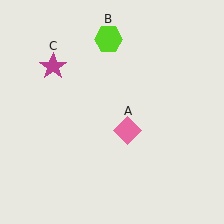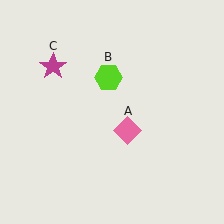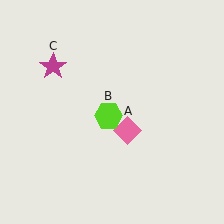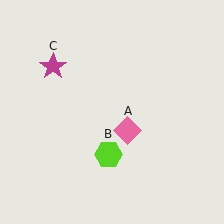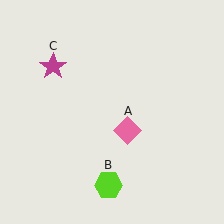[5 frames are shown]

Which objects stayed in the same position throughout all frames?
Pink diamond (object A) and magenta star (object C) remained stationary.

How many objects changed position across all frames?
1 object changed position: lime hexagon (object B).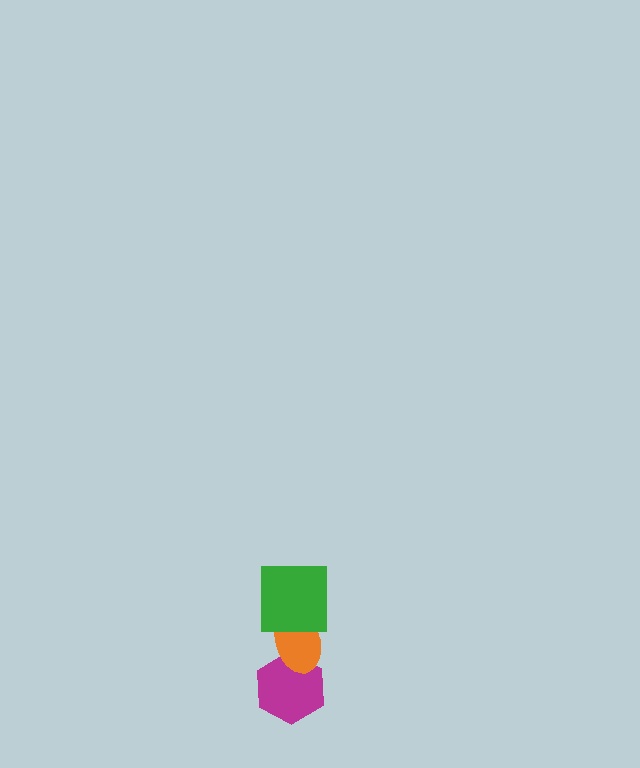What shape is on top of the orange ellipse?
The green square is on top of the orange ellipse.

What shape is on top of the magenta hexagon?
The orange ellipse is on top of the magenta hexagon.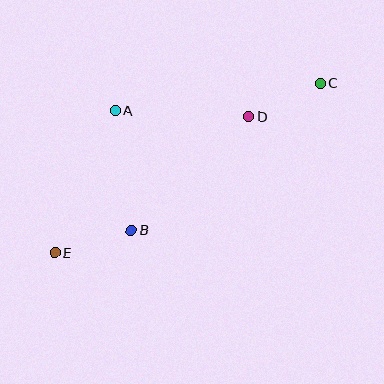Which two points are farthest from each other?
Points C and E are farthest from each other.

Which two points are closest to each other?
Points C and D are closest to each other.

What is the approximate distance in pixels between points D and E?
The distance between D and E is approximately 237 pixels.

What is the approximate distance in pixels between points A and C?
The distance between A and C is approximately 207 pixels.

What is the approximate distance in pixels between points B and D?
The distance between B and D is approximately 163 pixels.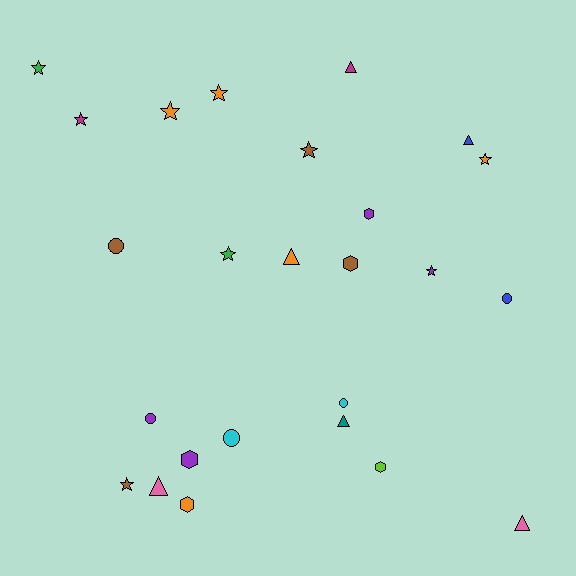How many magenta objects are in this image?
There are 2 magenta objects.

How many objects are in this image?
There are 25 objects.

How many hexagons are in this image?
There are 5 hexagons.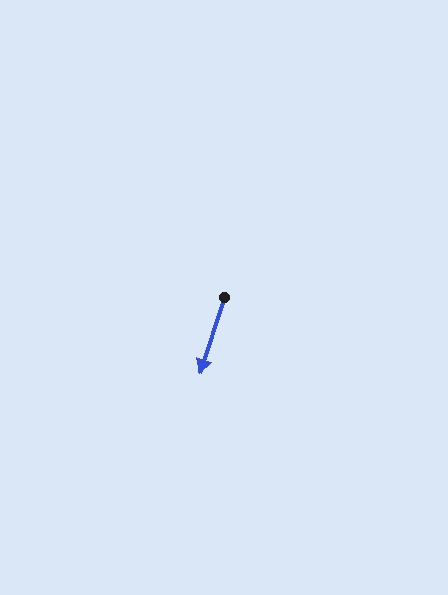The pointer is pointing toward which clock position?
Roughly 7 o'clock.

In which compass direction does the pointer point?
South.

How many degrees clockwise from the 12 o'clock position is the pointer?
Approximately 198 degrees.